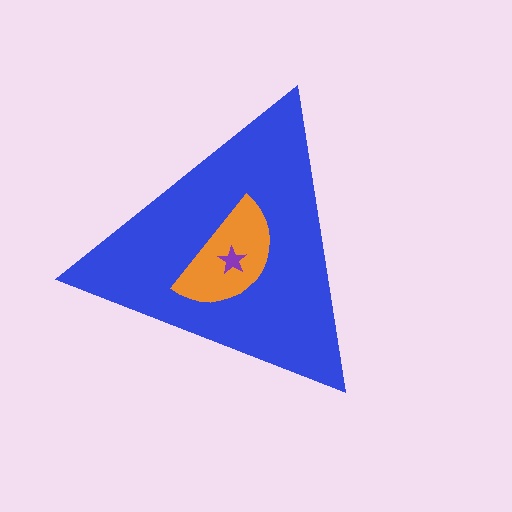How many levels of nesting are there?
3.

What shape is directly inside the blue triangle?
The orange semicircle.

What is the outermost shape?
The blue triangle.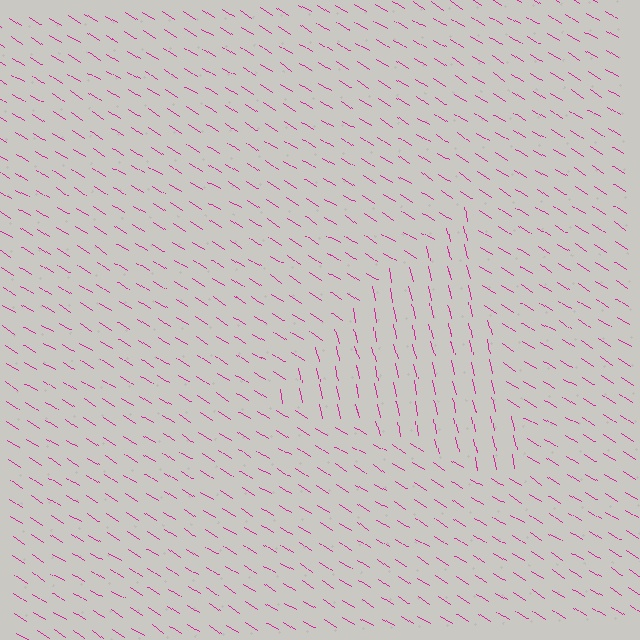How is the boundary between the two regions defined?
The boundary is defined purely by a change in line orientation (approximately 45 degrees difference). All lines are the same color and thickness.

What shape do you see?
I see a triangle.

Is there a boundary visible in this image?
Yes, there is a texture boundary formed by a change in line orientation.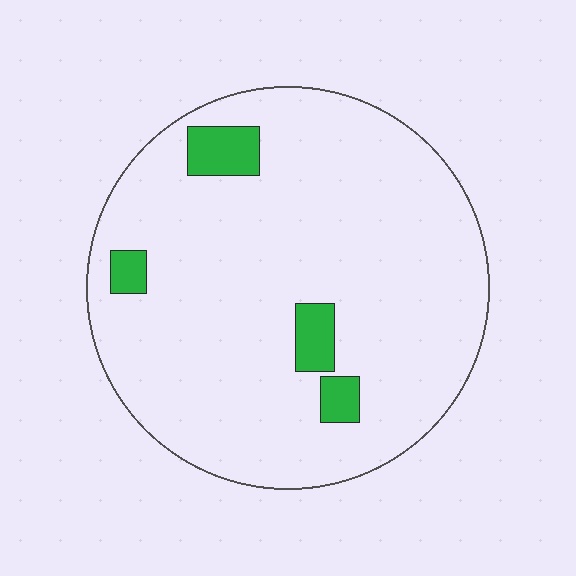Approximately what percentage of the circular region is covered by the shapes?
Approximately 10%.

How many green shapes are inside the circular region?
4.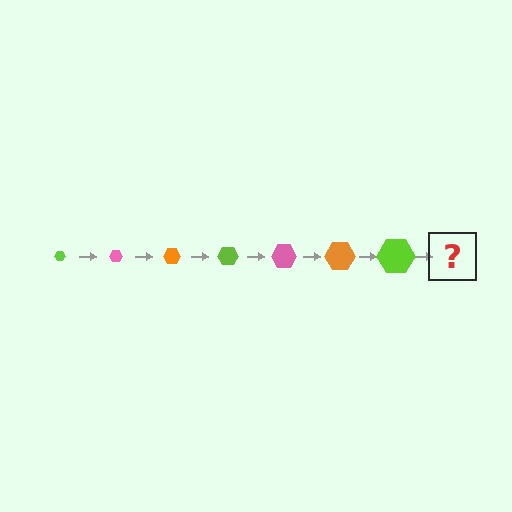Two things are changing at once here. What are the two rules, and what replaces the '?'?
The two rules are that the hexagon grows larger each step and the color cycles through lime, pink, and orange. The '?' should be a pink hexagon, larger than the previous one.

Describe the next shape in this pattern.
It should be a pink hexagon, larger than the previous one.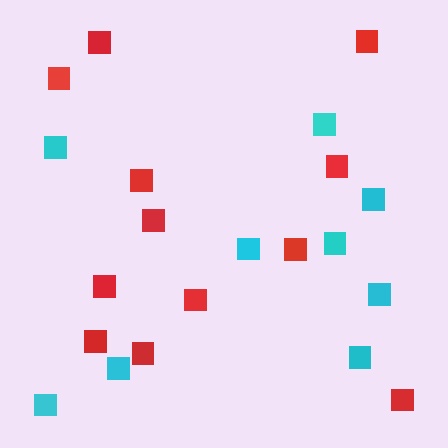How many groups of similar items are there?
There are 2 groups: one group of cyan squares (9) and one group of red squares (12).